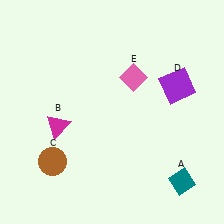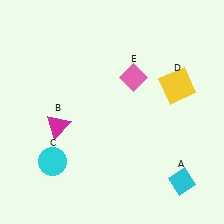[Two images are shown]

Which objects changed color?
A changed from teal to cyan. C changed from brown to cyan. D changed from purple to yellow.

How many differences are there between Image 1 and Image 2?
There are 3 differences between the two images.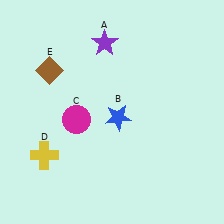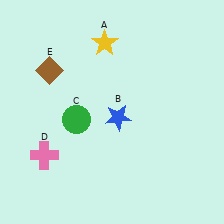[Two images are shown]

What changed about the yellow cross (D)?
In Image 1, D is yellow. In Image 2, it changed to pink.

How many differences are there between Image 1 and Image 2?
There are 3 differences between the two images.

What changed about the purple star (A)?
In Image 1, A is purple. In Image 2, it changed to yellow.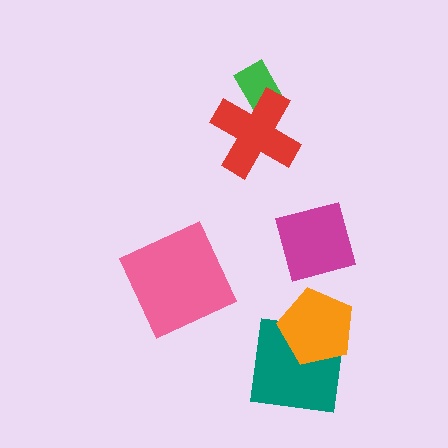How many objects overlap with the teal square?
1 object overlaps with the teal square.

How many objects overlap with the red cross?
1 object overlaps with the red cross.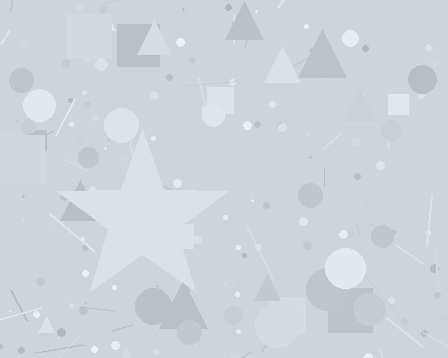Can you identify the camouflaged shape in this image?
The camouflaged shape is a star.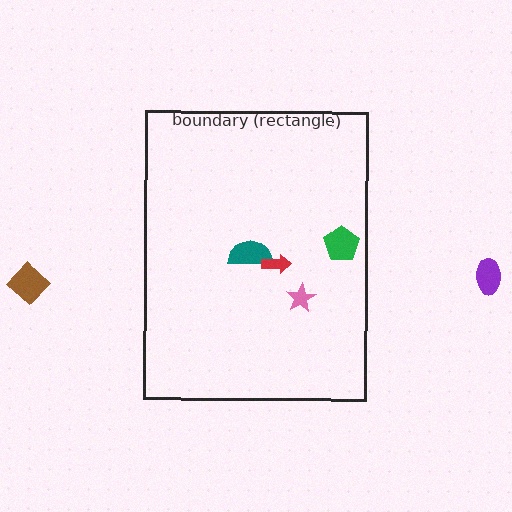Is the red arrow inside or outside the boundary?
Inside.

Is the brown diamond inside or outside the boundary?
Outside.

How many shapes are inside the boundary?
4 inside, 2 outside.